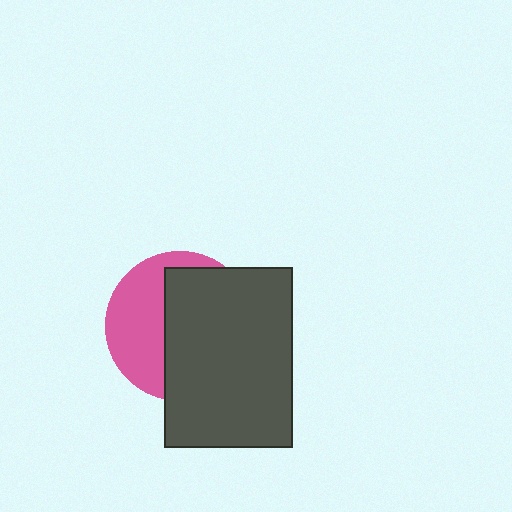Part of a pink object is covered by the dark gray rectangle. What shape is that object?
It is a circle.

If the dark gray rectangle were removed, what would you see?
You would see the complete pink circle.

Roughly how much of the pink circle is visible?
A small part of it is visible (roughly 41%).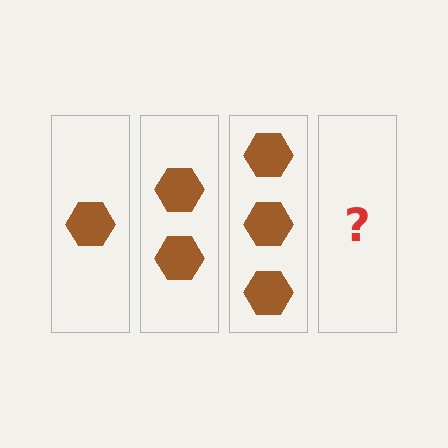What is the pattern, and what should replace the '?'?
The pattern is that each step adds one more hexagon. The '?' should be 4 hexagons.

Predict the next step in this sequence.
The next step is 4 hexagons.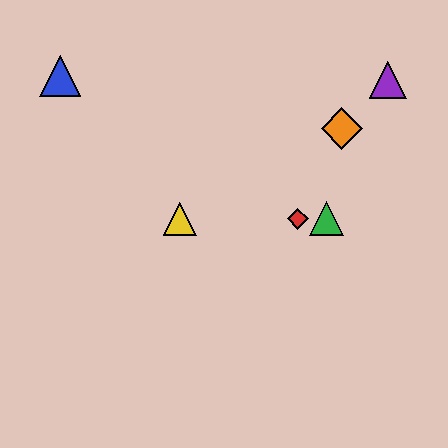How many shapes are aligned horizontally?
3 shapes (the red diamond, the green triangle, the yellow triangle) are aligned horizontally.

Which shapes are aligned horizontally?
The red diamond, the green triangle, the yellow triangle are aligned horizontally.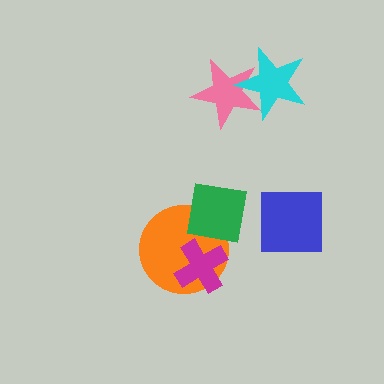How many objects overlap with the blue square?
0 objects overlap with the blue square.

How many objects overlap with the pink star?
1 object overlaps with the pink star.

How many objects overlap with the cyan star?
1 object overlaps with the cyan star.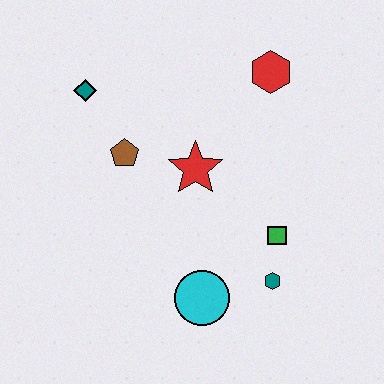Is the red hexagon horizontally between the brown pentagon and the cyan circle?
No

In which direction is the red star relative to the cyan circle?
The red star is above the cyan circle.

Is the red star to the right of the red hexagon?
No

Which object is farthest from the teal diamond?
The teal hexagon is farthest from the teal diamond.